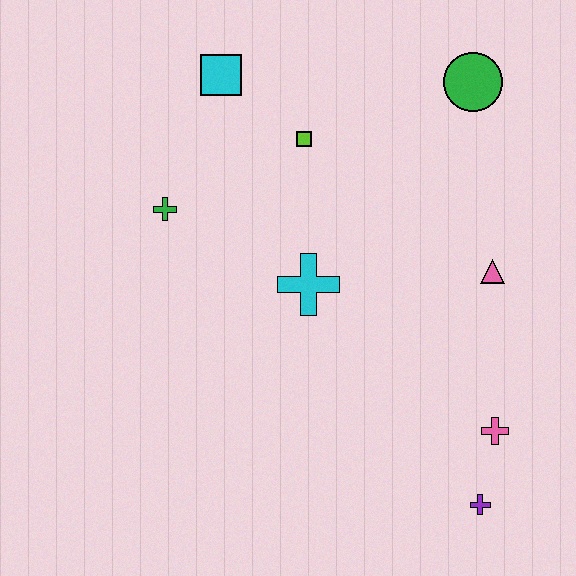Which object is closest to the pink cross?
The purple cross is closest to the pink cross.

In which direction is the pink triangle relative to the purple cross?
The pink triangle is above the purple cross.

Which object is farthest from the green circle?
The purple cross is farthest from the green circle.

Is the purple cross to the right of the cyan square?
Yes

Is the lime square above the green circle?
No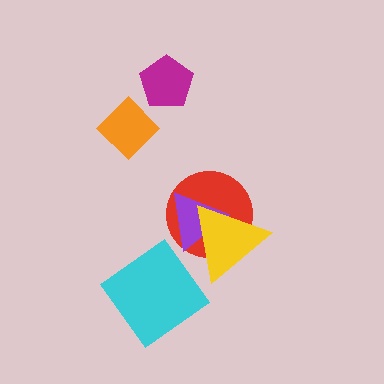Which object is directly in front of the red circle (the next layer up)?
The purple triangle is directly in front of the red circle.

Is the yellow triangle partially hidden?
No, no other shape covers it.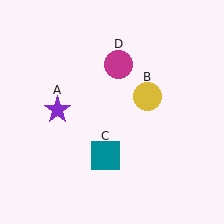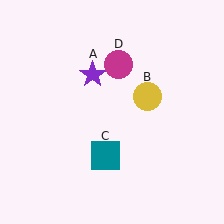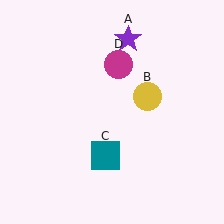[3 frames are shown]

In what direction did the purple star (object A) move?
The purple star (object A) moved up and to the right.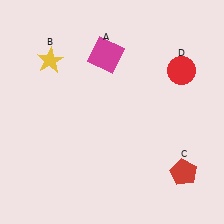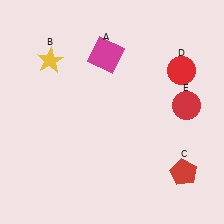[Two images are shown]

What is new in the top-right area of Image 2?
A red circle (E) was added in the top-right area of Image 2.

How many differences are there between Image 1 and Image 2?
There is 1 difference between the two images.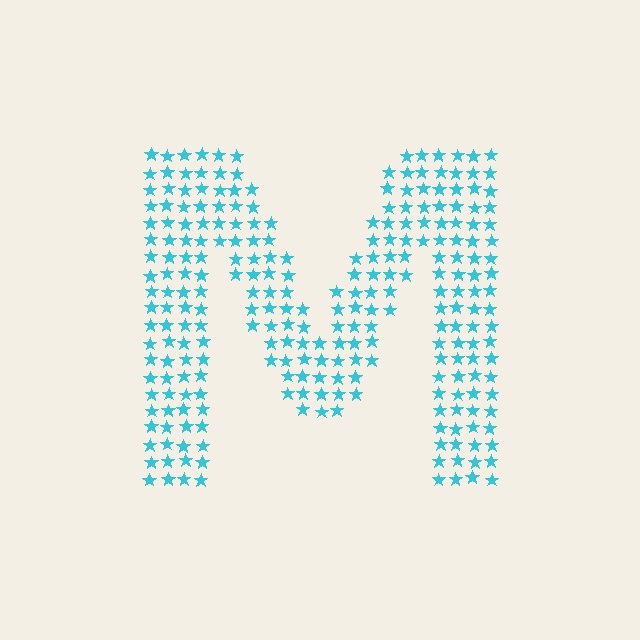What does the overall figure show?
The overall figure shows the letter M.